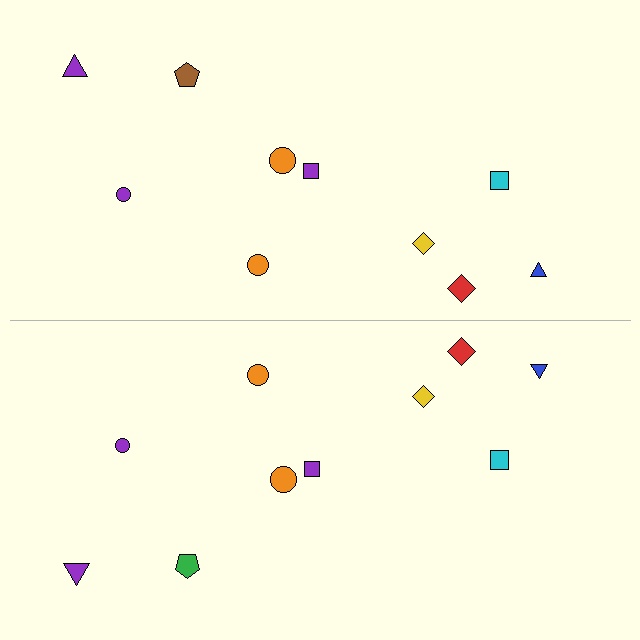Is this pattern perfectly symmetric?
No, the pattern is not perfectly symmetric. The green pentagon on the bottom side breaks the symmetry — its mirror counterpart is brown.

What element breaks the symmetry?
The green pentagon on the bottom side breaks the symmetry — its mirror counterpart is brown.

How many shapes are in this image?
There are 20 shapes in this image.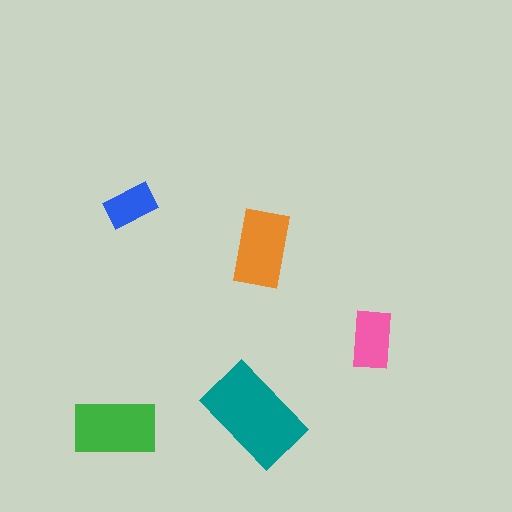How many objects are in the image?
There are 5 objects in the image.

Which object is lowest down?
The green rectangle is bottommost.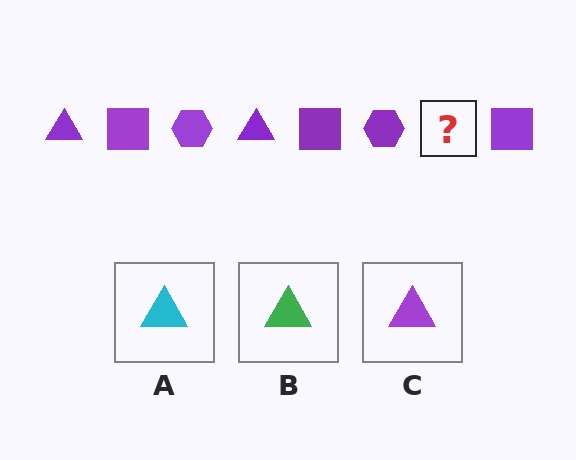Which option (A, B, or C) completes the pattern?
C.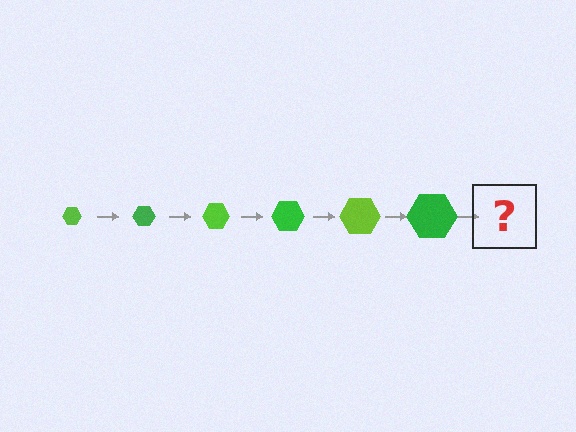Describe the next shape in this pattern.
It should be a lime hexagon, larger than the previous one.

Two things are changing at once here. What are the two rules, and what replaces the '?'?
The two rules are that the hexagon grows larger each step and the color cycles through lime and green. The '?' should be a lime hexagon, larger than the previous one.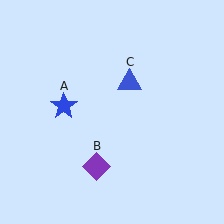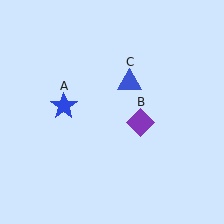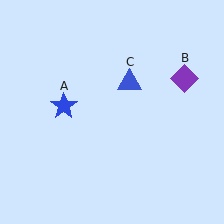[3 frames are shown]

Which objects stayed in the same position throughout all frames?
Blue star (object A) and blue triangle (object C) remained stationary.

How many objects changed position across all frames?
1 object changed position: purple diamond (object B).